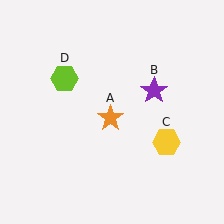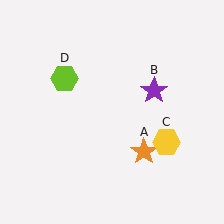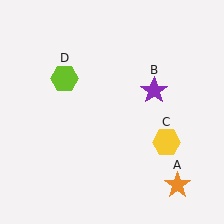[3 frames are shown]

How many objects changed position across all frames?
1 object changed position: orange star (object A).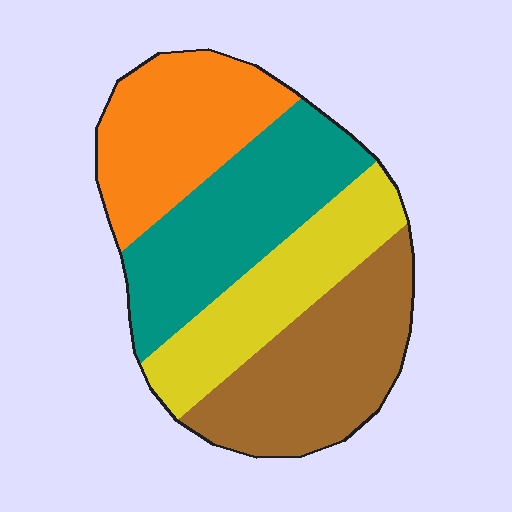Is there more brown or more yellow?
Brown.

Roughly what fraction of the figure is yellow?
Yellow takes up about one fifth (1/5) of the figure.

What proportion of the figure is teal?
Teal takes up about one quarter (1/4) of the figure.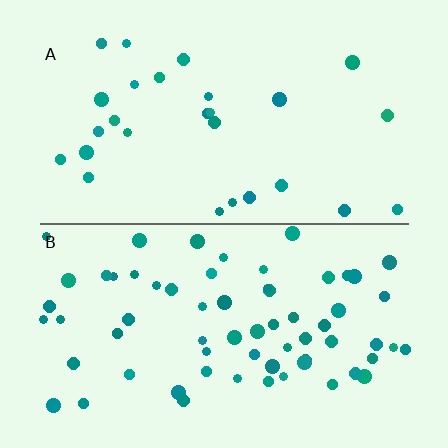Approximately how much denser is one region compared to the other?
Approximately 2.4× — region B over region A.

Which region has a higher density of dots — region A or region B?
B (the bottom).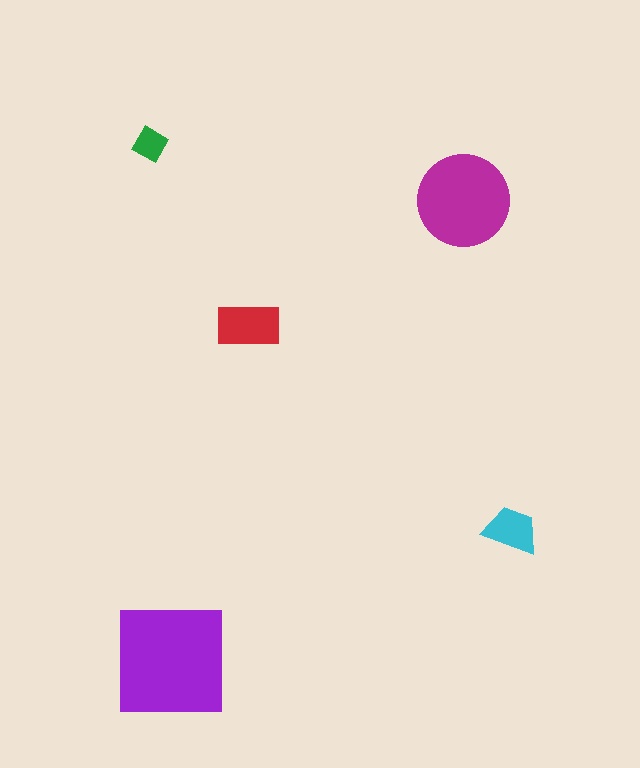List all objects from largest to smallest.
The purple square, the magenta circle, the red rectangle, the cyan trapezoid, the green diamond.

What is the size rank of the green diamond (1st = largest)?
5th.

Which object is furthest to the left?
The green diamond is leftmost.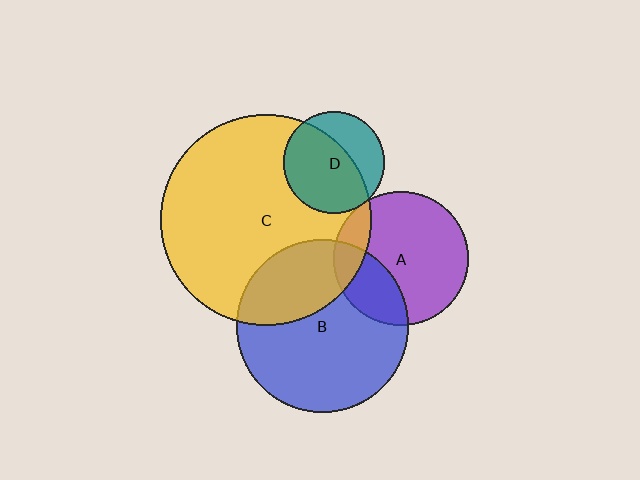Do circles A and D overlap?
Yes.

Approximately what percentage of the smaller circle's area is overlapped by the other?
Approximately 5%.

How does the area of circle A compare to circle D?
Approximately 1.8 times.